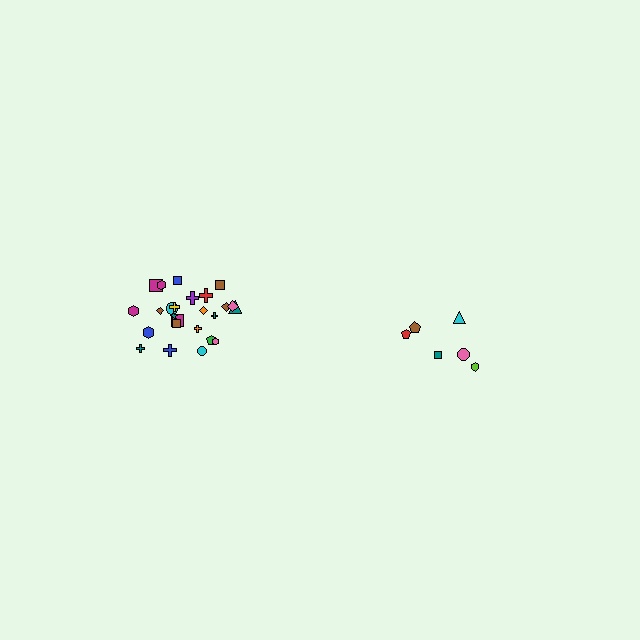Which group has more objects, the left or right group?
The left group.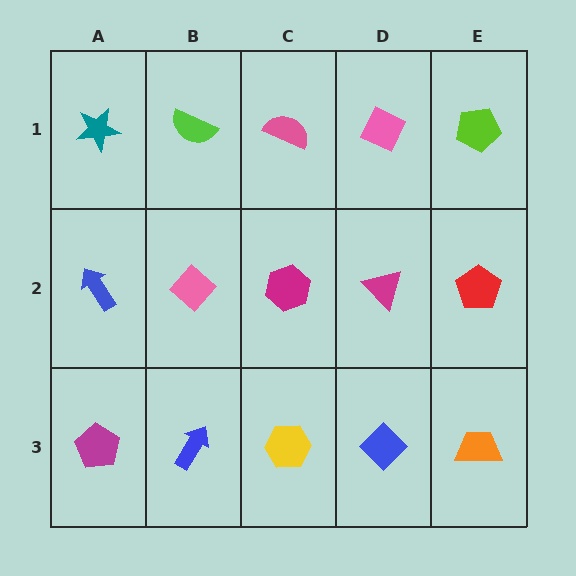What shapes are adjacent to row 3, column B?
A pink diamond (row 2, column B), a magenta pentagon (row 3, column A), a yellow hexagon (row 3, column C).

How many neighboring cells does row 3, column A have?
2.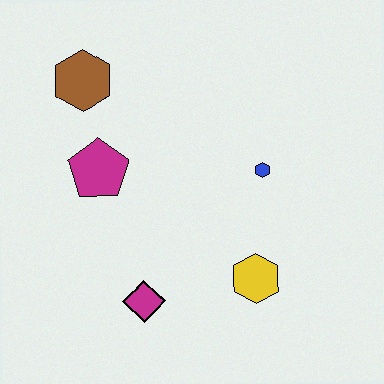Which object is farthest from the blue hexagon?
The brown hexagon is farthest from the blue hexagon.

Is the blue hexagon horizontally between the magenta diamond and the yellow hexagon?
No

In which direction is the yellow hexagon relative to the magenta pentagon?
The yellow hexagon is to the right of the magenta pentagon.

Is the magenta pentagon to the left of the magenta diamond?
Yes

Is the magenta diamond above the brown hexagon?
No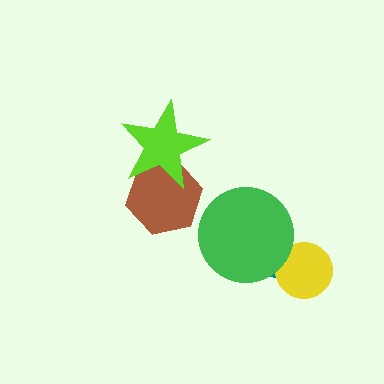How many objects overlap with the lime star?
1 object overlaps with the lime star.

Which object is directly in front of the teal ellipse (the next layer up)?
The yellow circle is directly in front of the teal ellipse.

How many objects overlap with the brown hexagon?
1 object overlaps with the brown hexagon.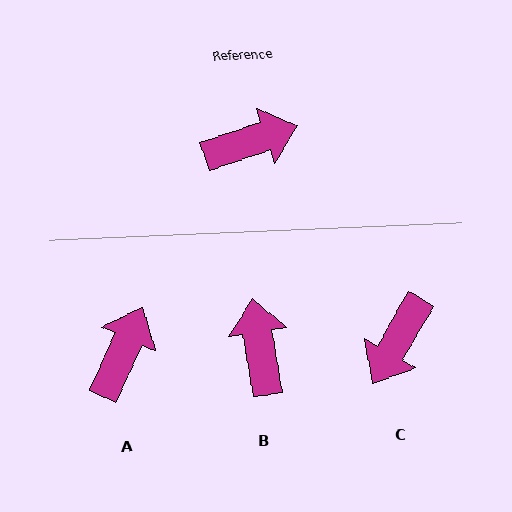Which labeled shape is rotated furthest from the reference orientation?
C, about 138 degrees away.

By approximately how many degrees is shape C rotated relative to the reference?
Approximately 138 degrees clockwise.